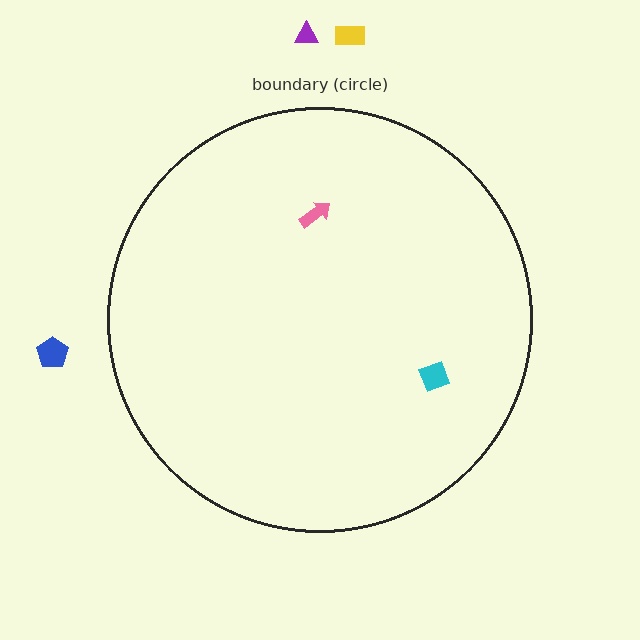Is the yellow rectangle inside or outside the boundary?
Outside.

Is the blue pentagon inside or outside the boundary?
Outside.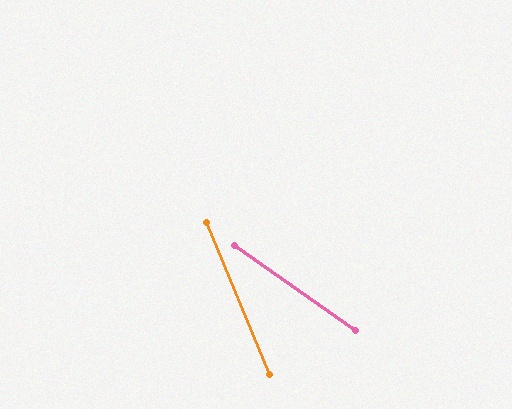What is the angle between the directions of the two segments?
Approximately 32 degrees.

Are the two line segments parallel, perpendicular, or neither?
Neither parallel nor perpendicular — they differ by about 32°.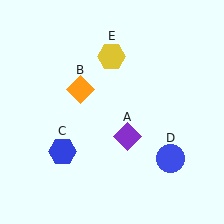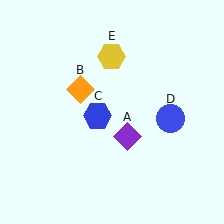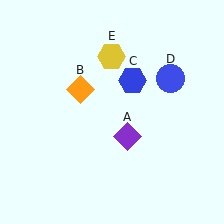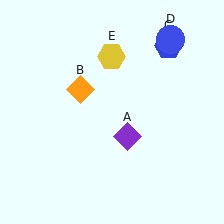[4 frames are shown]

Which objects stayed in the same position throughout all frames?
Purple diamond (object A) and orange diamond (object B) and yellow hexagon (object E) remained stationary.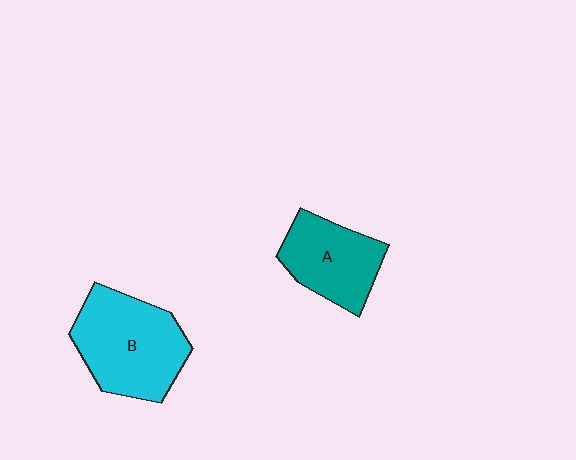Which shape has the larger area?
Shape B (cyan).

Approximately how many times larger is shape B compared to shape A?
Approximately 1.4 times.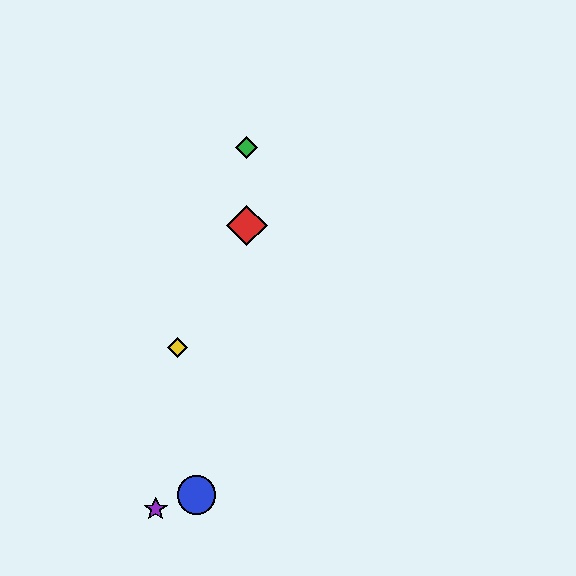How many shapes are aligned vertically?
2 shapes (the red diamond, the green diamond) are aligned vertically.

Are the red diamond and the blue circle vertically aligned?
No, the red diamond is at x≈247 and the blue circle is at x≈197.